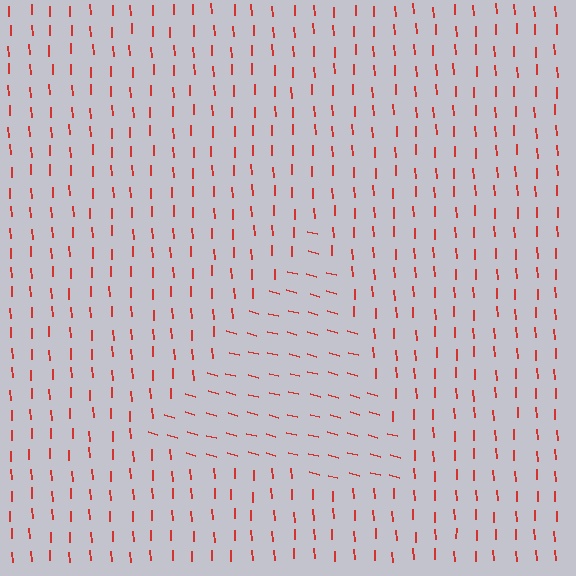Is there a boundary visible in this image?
Yes, there is a texture boundary formed by a change in line orientation.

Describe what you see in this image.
The image is filled with small red line segments. A triangle region in the image has lines oriented differently from the surrounding lines, creating a visible texture boundary.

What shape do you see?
I see a triangle.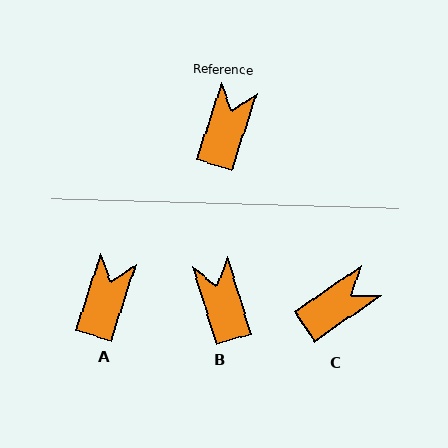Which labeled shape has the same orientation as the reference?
A.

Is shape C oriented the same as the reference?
No, it is off by about 38 degrees.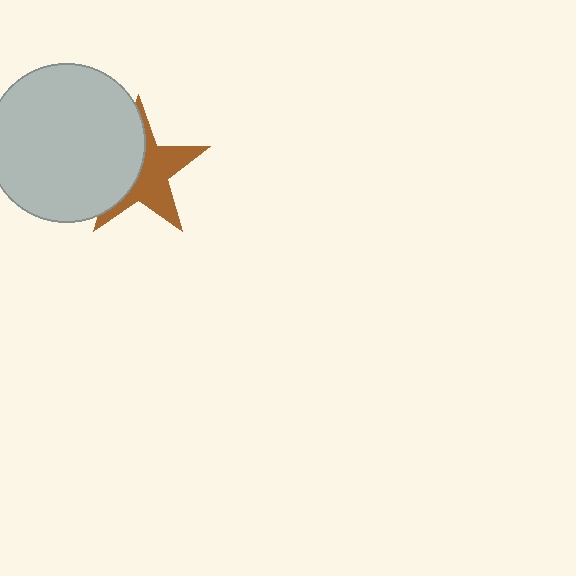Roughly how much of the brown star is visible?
About half of it is visible (roughly 54%).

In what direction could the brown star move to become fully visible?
The brown star could move right. That would shift it out from behind the light gray circle entirely.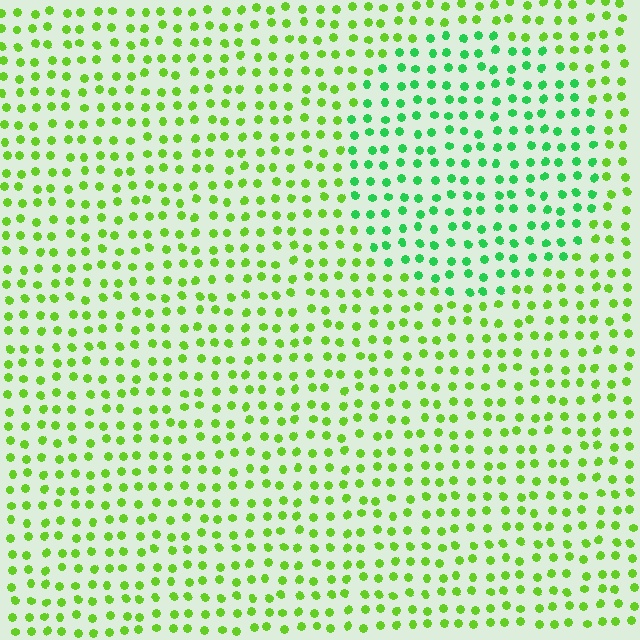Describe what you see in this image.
The image is filled with small lime elements in a uniform arrangement. A circle-shaped region is visible where the elements are tinted to a slightly different hue, forming a subtle color boundary.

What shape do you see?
I see a circle.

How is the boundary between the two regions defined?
The boundary is defined purely by a slight shift in hue (about 38 degrees). Spacing, size, and orientation are identical on both sides.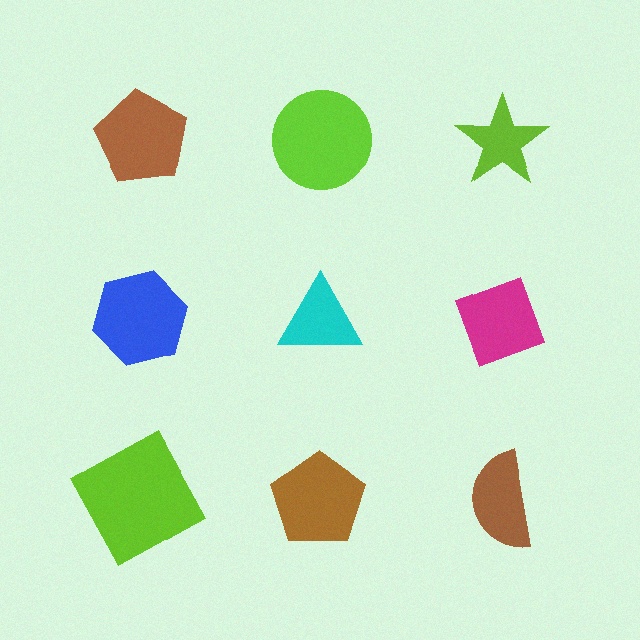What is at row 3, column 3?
A brown semicircle.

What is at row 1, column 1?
A brown pentagon.